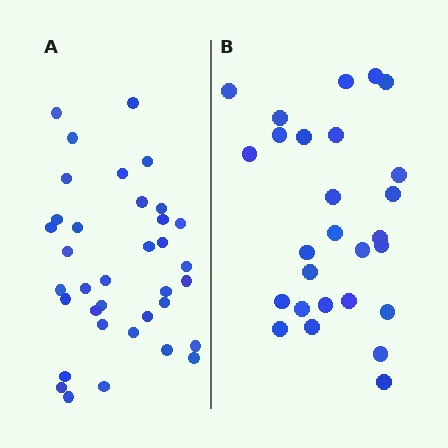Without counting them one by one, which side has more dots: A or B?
Region A (the left region) has more dots.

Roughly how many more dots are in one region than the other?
Region A has roughly 8 or so more dots than region B.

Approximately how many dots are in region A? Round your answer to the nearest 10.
About 40 dots. (The exact count is 36, which rounds to 40.)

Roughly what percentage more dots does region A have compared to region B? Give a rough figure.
About 35% more.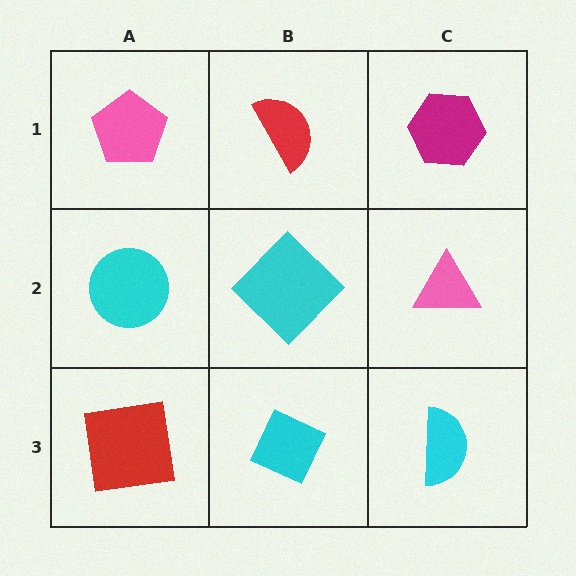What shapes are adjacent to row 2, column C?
A magenta hexagon (row 1, column C), a cyan semicircle (row 3, column C), a cyan diamond (row 2, column B).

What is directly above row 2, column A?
A pink pentagon.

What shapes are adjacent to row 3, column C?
A pink triangle (row 2, column C), a cyan diamond (row 3, column B).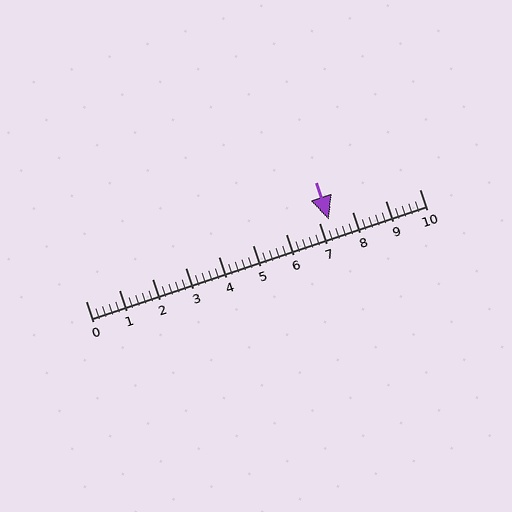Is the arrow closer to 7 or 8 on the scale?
The arrow is closer to 7.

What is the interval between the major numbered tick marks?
The major tick marks are spaced 1 units apart.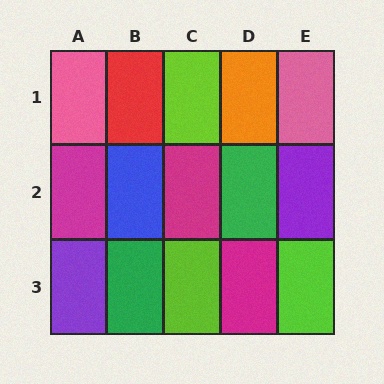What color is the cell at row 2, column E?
Purple.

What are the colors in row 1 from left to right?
Pink, red, lime, orange, pink.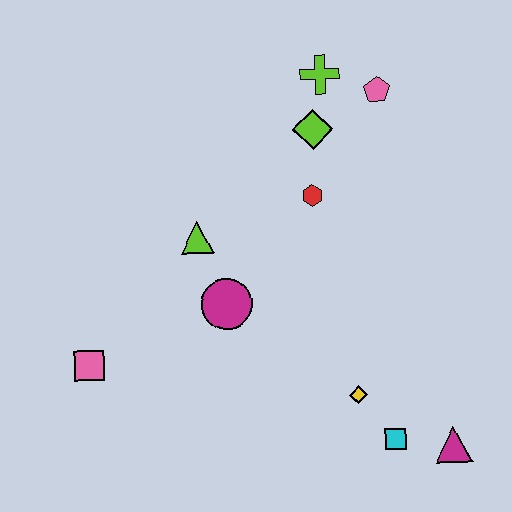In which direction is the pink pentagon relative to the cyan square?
The pink pentagon is above the cyan square.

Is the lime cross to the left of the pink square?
No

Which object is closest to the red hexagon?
The lime diamond is closest to the red hexagon.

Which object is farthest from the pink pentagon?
The pink square is farthest from the pink pentagon.